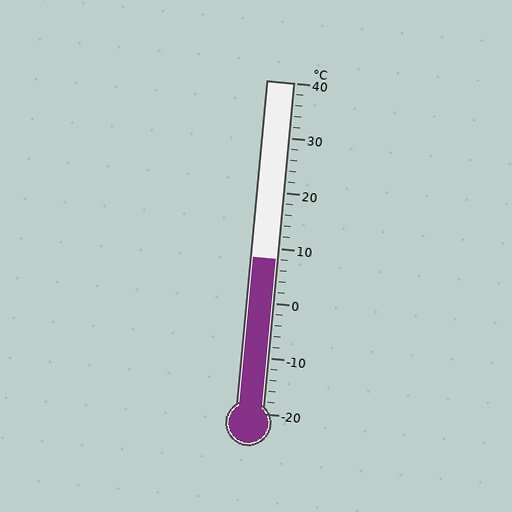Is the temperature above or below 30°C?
The temperature is below 30°C.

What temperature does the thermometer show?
The thermometer shows approximately 8°C.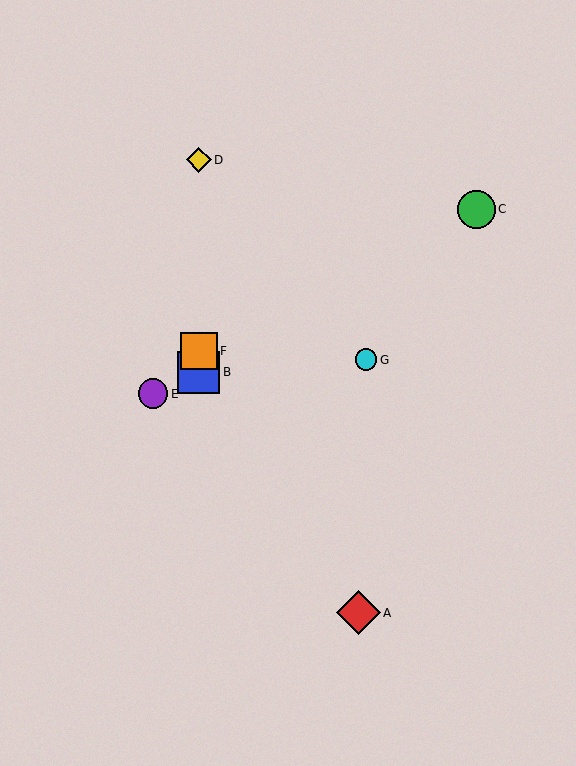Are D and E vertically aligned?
No, D is at x≈199 and E is at x≈153.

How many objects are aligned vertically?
3 objects (B, D, F) are aligned vertically.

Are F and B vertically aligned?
Yes, both are at x≈199.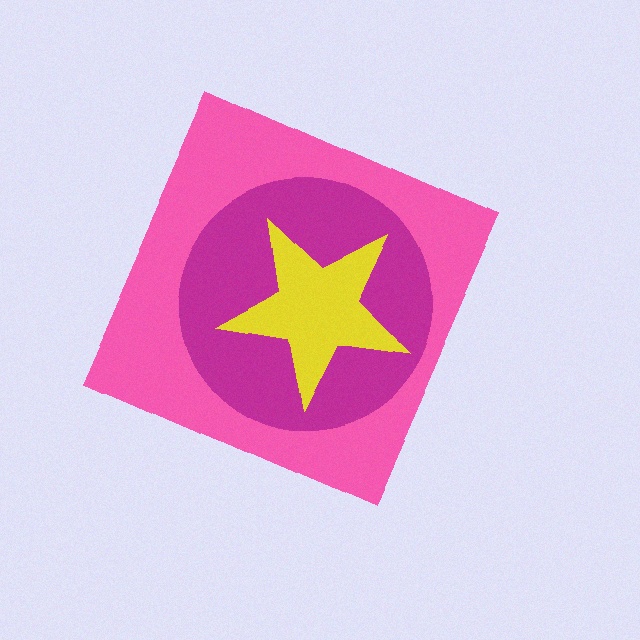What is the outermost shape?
The pink diamond.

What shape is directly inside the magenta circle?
The yellow star.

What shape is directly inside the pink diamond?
The magenta circle.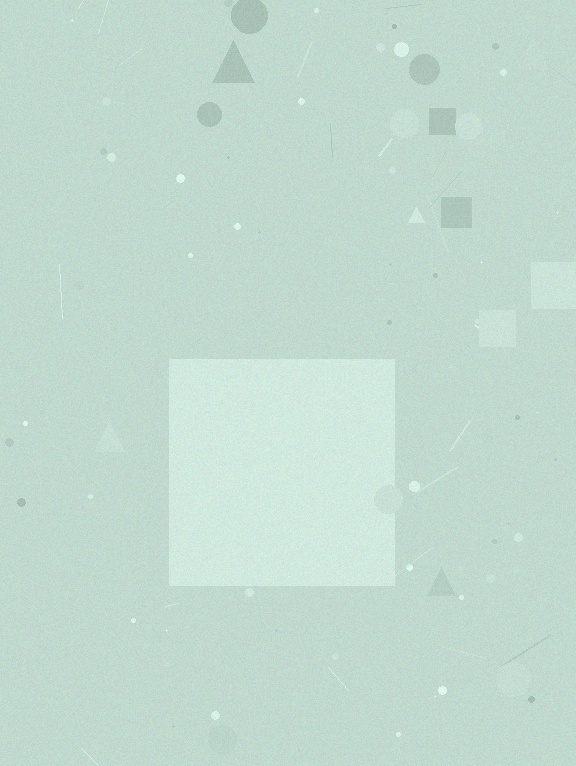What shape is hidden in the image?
A square is hidden in the image.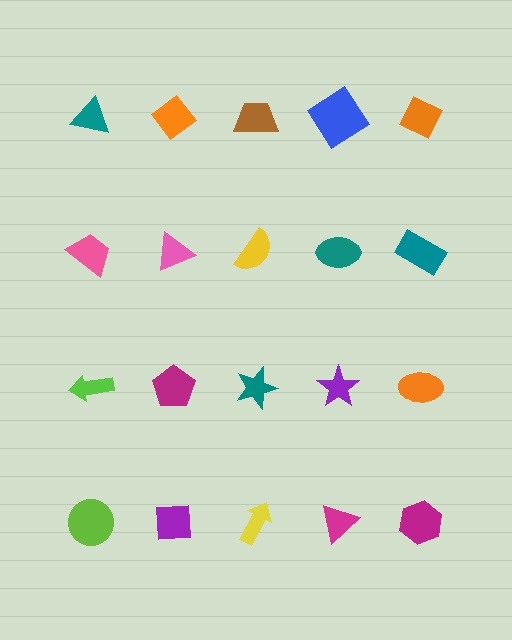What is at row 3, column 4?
A purple star.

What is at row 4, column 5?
A magenta hexagon.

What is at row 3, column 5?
An orange ellipse.